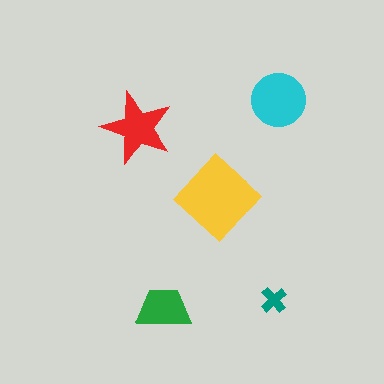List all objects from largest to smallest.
The yellow diamond, the cyan circle, the red star, the green trapezoid, the teal cross.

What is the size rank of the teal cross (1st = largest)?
5th.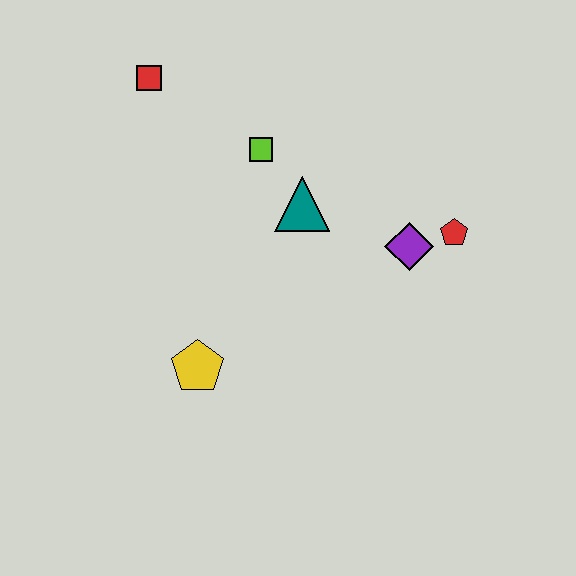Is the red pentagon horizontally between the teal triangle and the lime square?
No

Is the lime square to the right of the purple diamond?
No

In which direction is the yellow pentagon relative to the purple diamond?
The yellow pentagon is to the left of the purple diamond.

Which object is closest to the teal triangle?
The lime square is closest to the teal triangle.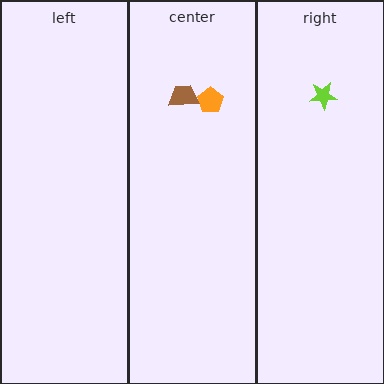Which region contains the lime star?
The right region.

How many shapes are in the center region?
2.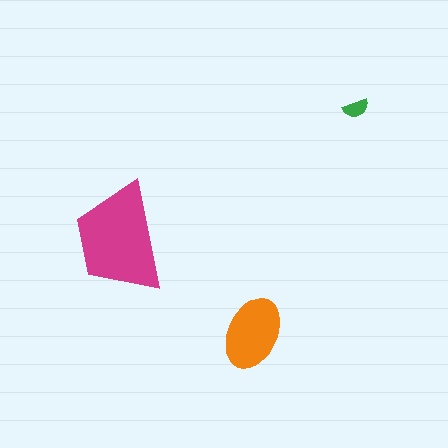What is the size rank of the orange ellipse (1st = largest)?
2nd.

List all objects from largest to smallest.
The magenta trapezoid, the orange ellipse, the green semicircle.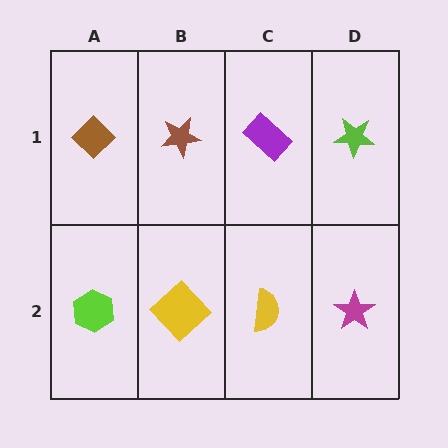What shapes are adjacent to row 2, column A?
A brown diamond (row 1, column A), a yellow diamond (row 2, column B).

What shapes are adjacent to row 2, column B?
A brown star (row 1, column B), a lime hexagon (row 2, column A), a yellow semicircle (row 2, column C).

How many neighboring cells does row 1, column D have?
2.